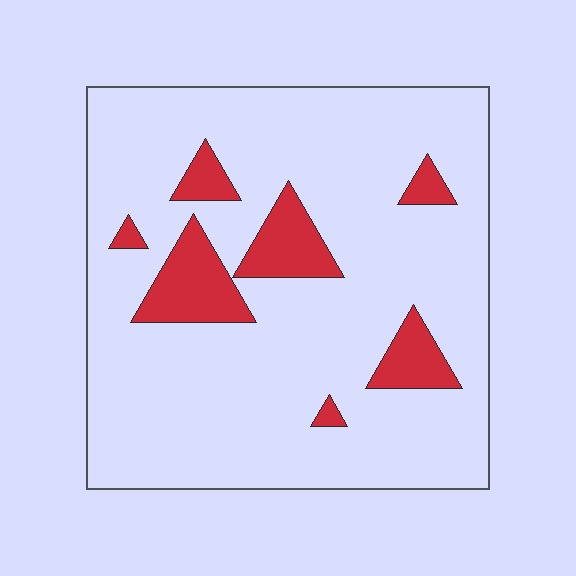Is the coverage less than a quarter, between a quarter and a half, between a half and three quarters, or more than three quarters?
Less than a quarter.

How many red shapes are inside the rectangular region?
7.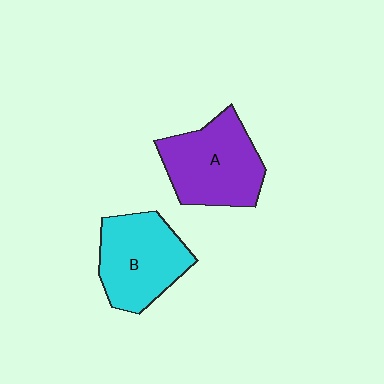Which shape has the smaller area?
Shape B (cyan).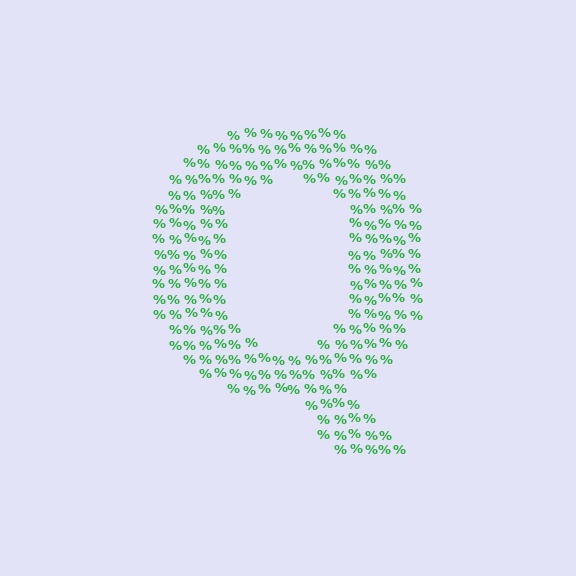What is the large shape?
The large shape is the letter Q.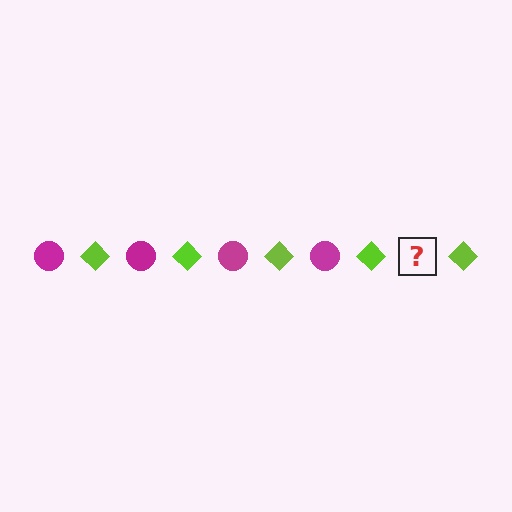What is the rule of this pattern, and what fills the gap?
The rule is that the pattern alternates between magenta circle and lime diamond. The gap should be filled with a magenta circle.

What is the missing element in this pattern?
The missing element is a magenta circle.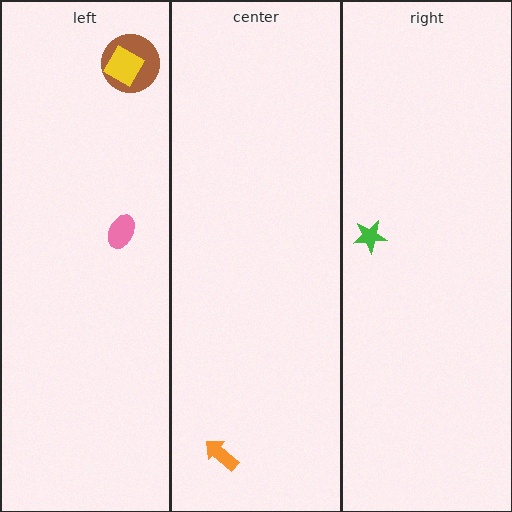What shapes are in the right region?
The green star.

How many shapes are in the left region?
3.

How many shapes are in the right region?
1.